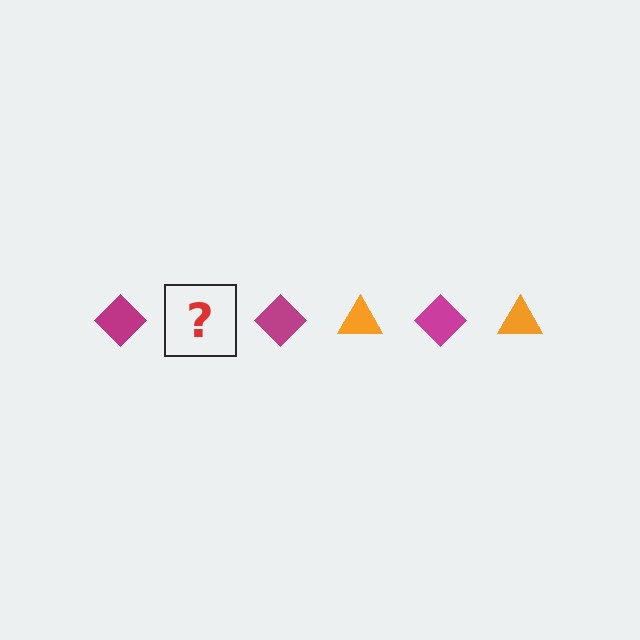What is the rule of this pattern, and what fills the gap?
The rule is that the pattern alternates between magenta diamond and orange triangle. The gap should be filled with an orange triangle.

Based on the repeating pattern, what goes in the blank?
The blank should be an orange triangle.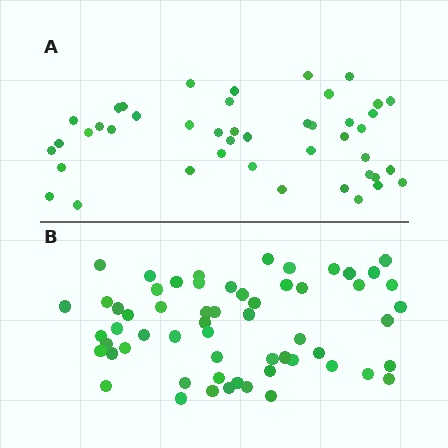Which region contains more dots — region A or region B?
Region B (the bottom region) has more dots.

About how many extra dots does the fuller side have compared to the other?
Region B has approximately 15 more dots than region A.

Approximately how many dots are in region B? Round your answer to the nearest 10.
About 60 dots. (The exact count is 59, which rounds to 60.)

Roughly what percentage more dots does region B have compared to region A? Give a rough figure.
About 35% more.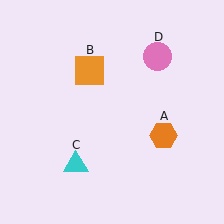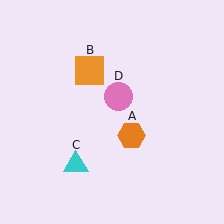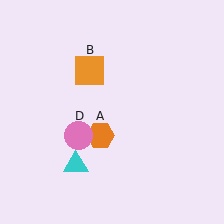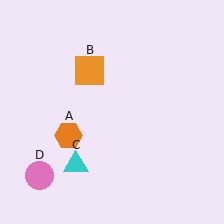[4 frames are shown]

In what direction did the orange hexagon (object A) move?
The orange hexagon (object A) moved left.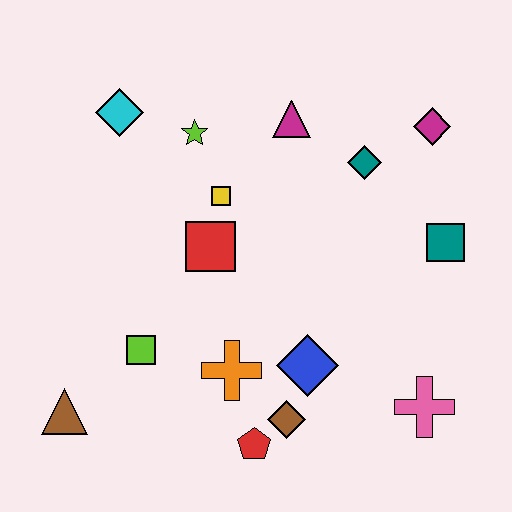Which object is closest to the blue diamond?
The brown diamond is closest to the blue diamond.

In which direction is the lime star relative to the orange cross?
The lime star is above the orange cross.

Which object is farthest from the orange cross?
The magenta diamond is farthest from the orange cross.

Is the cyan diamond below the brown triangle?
No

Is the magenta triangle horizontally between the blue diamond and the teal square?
No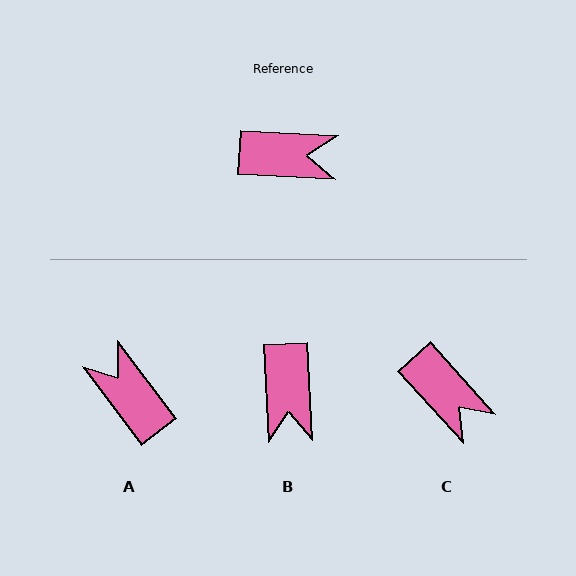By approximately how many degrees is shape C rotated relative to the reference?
Approximately 45 degrees clockwise.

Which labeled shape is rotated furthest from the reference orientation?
A, about 130 degrees away.